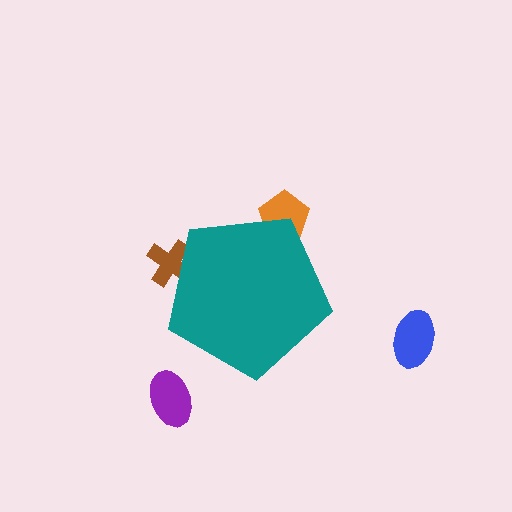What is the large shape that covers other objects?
A teal pentagon.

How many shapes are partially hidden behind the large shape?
2 shapes are partially hidden.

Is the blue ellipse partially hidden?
No, the blue ellipse is fully visible.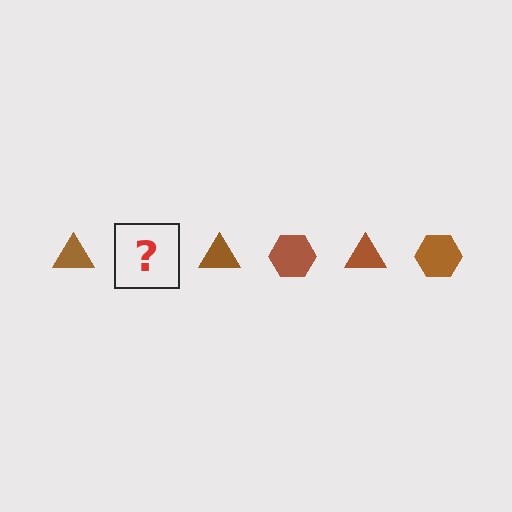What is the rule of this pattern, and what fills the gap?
The rule is that the pattern cycles through triangle, hexagon shapes in brown. The gap should be filled with a brown hexagon.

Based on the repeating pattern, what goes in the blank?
The blank should be a brown hexagon.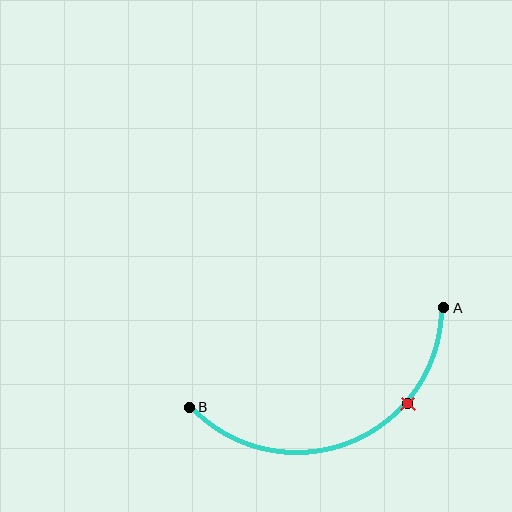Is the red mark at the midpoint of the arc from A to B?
No. The red mark lies on the arc but is closer to endpoint A. The arc midpoint would be at the point on the curve equidistant along the arc from both A and B.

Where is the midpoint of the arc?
The arc midpoint is the point on the curve farthest from the straight line joining A and B. It sits below that line.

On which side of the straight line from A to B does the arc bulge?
The arc bulges below the straight line connecting A and B.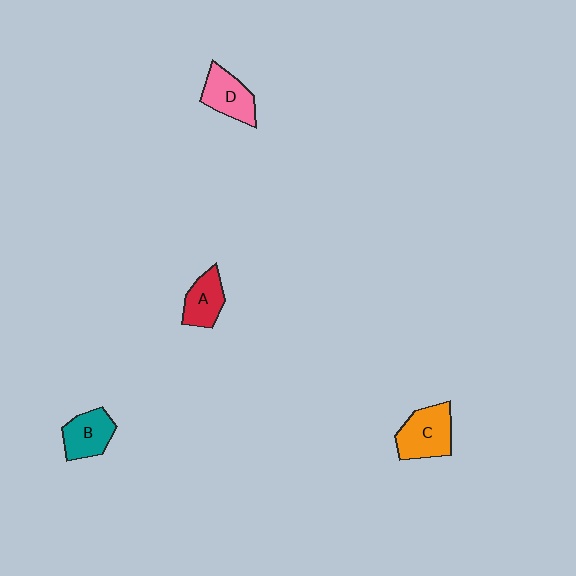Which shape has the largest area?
Shape C (orange).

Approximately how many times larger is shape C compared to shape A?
Approximately 1.4 times.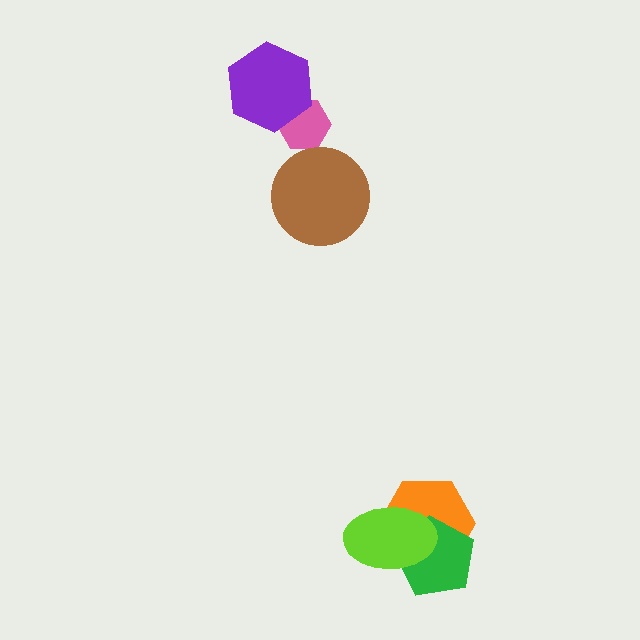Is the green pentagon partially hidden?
Yes, it is partially covered by another shape.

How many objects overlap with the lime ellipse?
2 objects overlap with the lime ellipse.